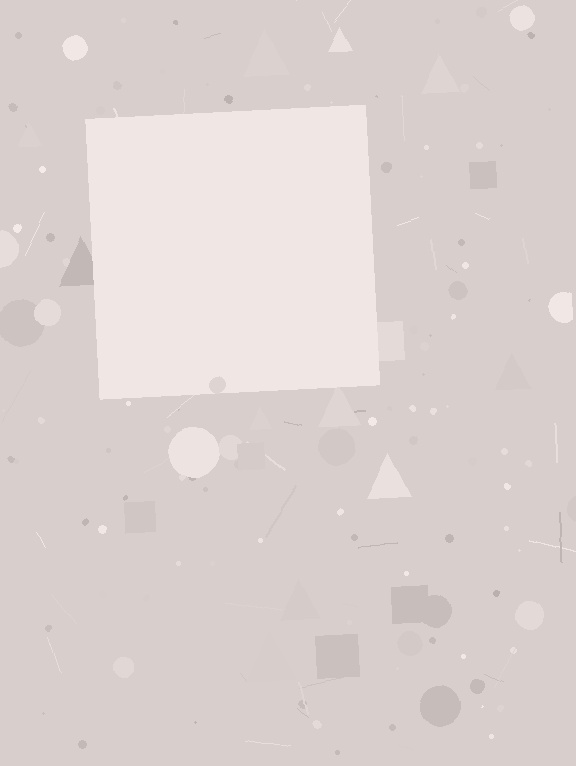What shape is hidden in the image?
A square is hidden in the image.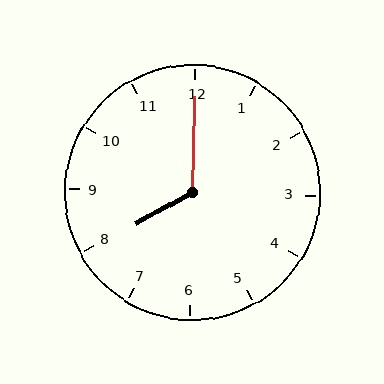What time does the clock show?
8:00.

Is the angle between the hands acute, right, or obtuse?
It is obtuse.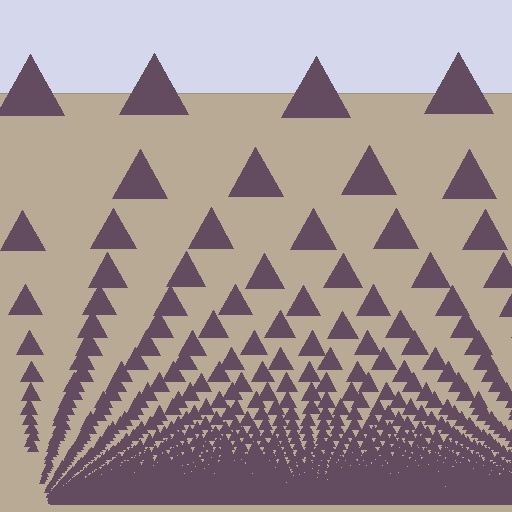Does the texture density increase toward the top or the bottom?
Density increases toward the bottom.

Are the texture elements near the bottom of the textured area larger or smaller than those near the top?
Smaller. The gradient is inverted — elements near the bottom are smaller and denser.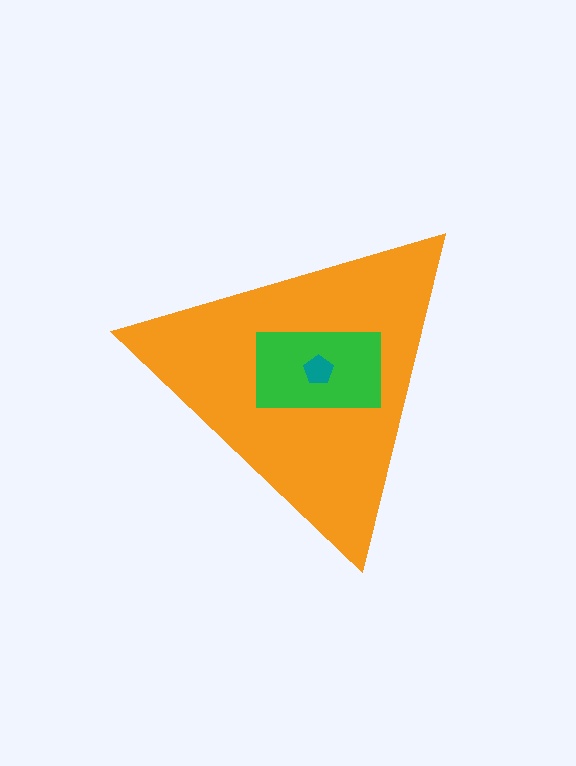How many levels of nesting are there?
3.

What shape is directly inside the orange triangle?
The green rectangle.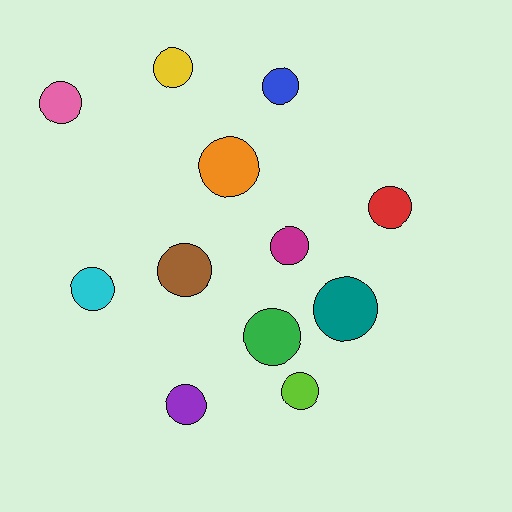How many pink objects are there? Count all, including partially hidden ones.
There is 1 pink object.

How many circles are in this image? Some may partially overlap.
There are 12 circles.